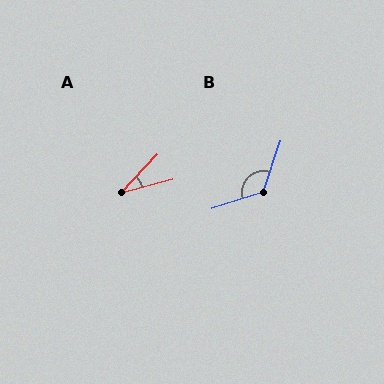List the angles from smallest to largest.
A (32°), B (126°).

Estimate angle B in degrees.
Approximately 126 degrees.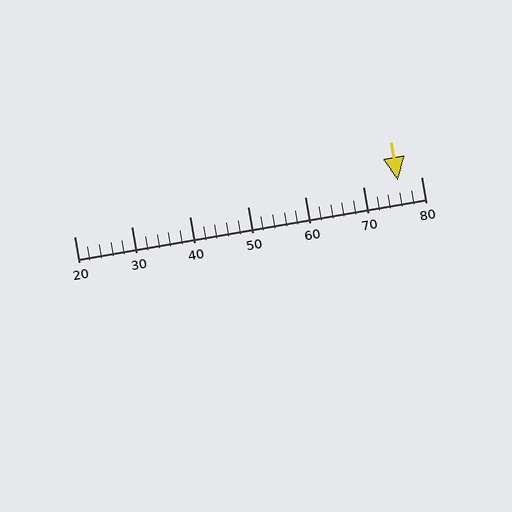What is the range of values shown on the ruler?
The ruler shows values from 20 to 80.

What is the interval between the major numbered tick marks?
The major tick marks are spaced 10 units apart.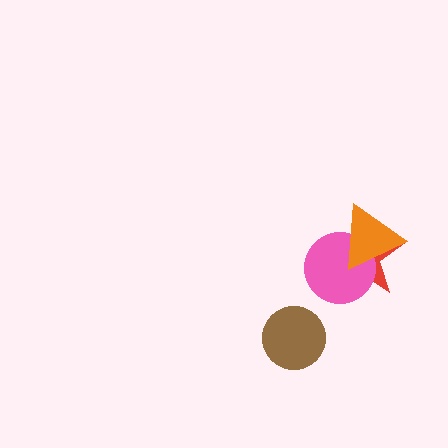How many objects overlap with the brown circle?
0 objects overlap with the brown circle.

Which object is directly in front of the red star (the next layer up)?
The pink circle is directly in front of the red star.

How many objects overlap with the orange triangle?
2 objects overlap with the orange triangle.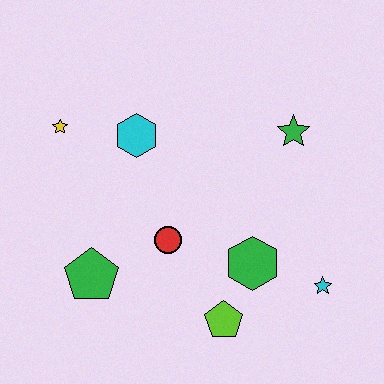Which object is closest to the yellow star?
The cyan hexagon is closest to the yellow star.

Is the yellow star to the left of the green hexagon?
Yes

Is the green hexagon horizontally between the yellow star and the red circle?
No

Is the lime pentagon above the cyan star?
No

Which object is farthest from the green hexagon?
The yellow star is farthest from the green hexagon.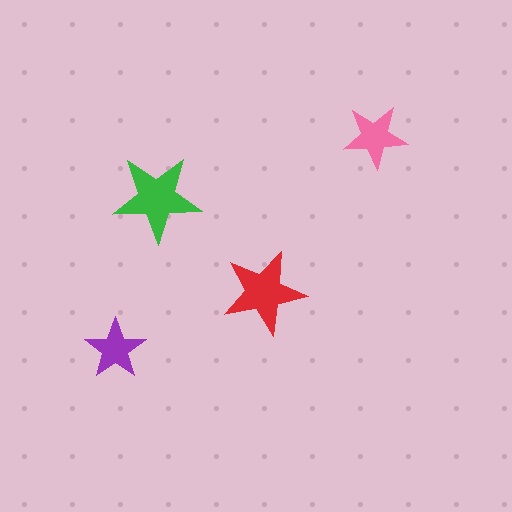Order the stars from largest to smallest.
the green one, the red one, the pink one, the purple one.